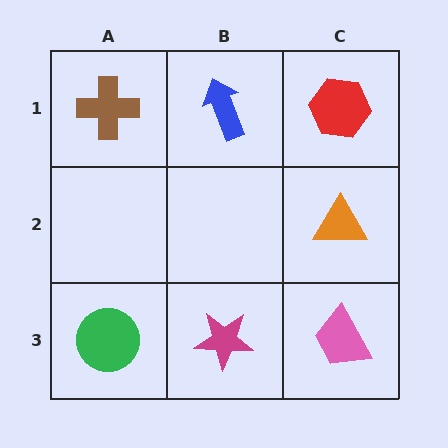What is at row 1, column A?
A brown cross.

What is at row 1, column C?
A red hexagon.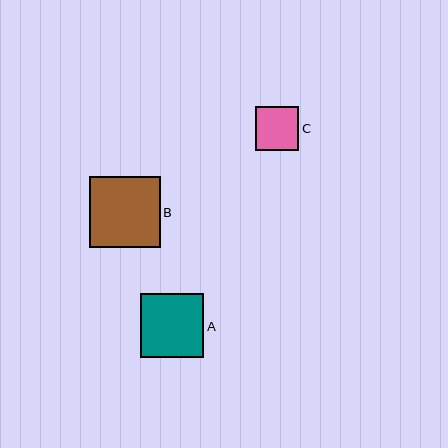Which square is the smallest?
Square C is the smallest with a size of approximately 43 pixels.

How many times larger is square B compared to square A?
Square B is approximately 1.1 times the size of square A.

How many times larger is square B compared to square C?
Square B is approximately 1.6 times the size of square C.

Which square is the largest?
Square B is the largest with a size of approximately 71 pixels.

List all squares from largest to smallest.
From largest to smallest: B, A, C.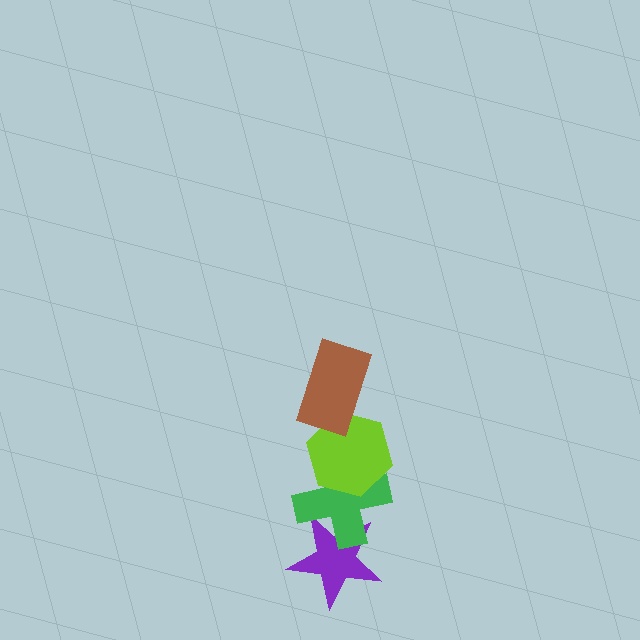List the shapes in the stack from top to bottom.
From top to bottom: the brown rectangle, the lime hexagon, the green cross, the purple star.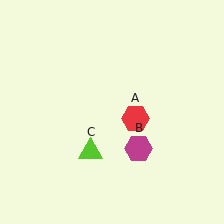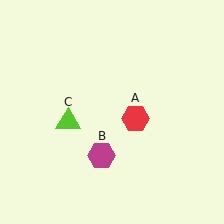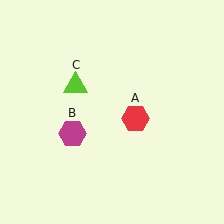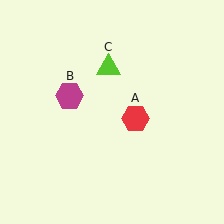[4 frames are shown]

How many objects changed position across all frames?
2 objects changed position: magenta hexagon (object B), lime triangle (object C).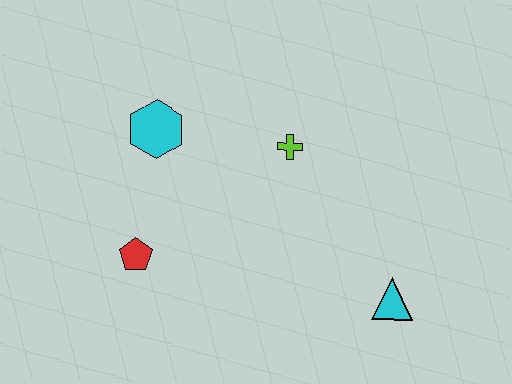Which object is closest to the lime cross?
The cyan hexagon is closest to the lime cross.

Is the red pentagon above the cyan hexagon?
No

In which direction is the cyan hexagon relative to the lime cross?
The cyan hexagon is to the left of the lime cross.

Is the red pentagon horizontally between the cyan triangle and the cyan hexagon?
No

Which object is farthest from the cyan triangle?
The cyan hexagon is farthest from the cyan triangle.